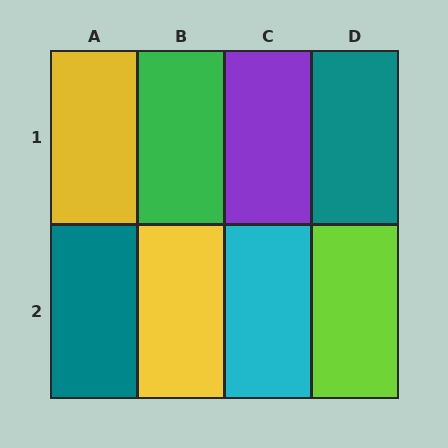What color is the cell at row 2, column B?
Yellow.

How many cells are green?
1 cell is green.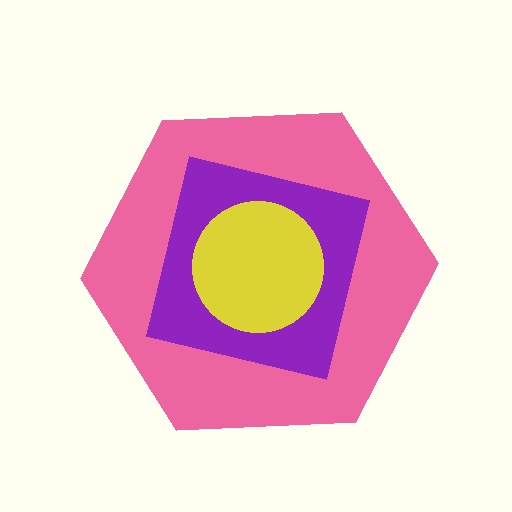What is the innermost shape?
The yellow circle.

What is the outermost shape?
The pink hexagon.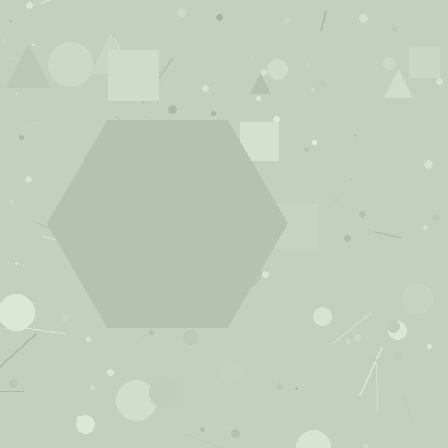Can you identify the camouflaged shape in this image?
The camouflaged shape is a hexagon.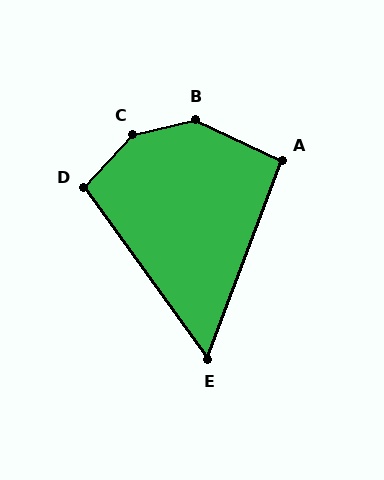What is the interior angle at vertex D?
Approximately 101 degrees (obtuse).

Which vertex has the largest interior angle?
C, at approximately 147 degrees.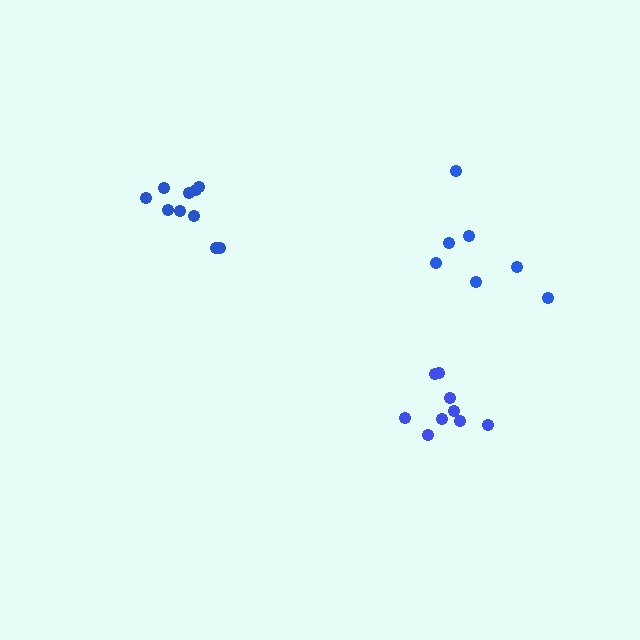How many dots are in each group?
Group 1: 7 dots, Group 2: 10 dots, Group 3: 9 dots (26 total).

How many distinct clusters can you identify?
There are 3 distinct clusters.